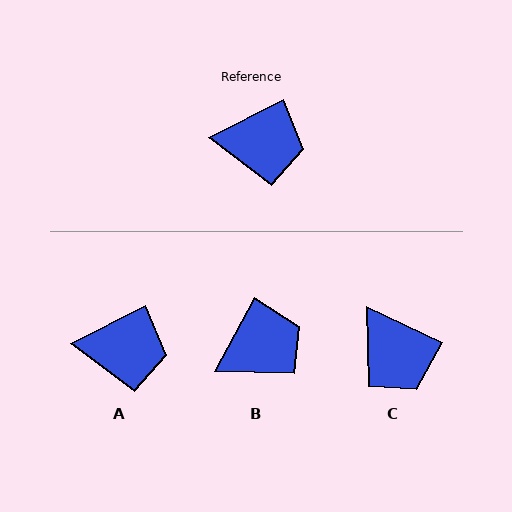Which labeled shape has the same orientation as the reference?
A.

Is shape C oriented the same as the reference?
No, it is off by about 51 degrees.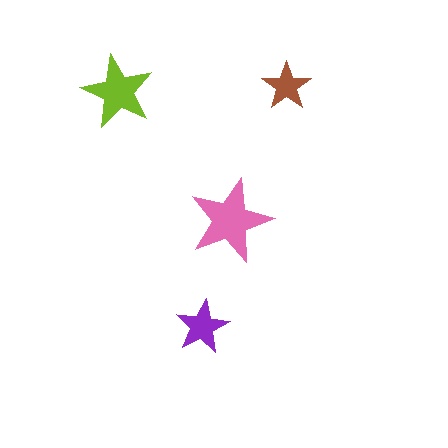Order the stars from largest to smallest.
the pink one, the lime one, the purple one, the brown one.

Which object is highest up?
The brown star is topmost.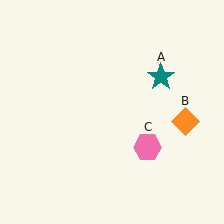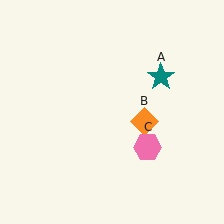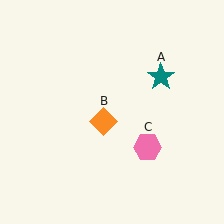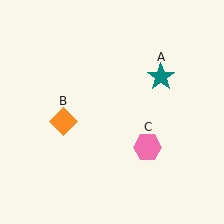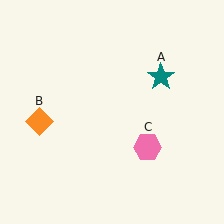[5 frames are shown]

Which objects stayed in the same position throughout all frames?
Teal star (object A) and pink hexagon (object C) remained stationary.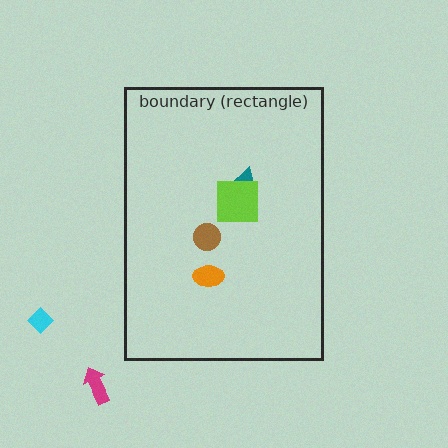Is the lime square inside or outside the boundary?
Inside.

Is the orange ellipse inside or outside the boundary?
Inside.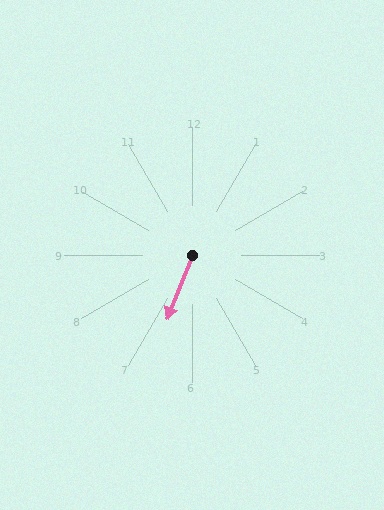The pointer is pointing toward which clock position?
Roughly 7 o'clock.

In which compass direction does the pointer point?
South.